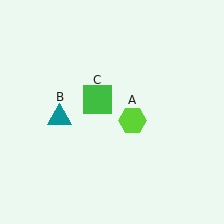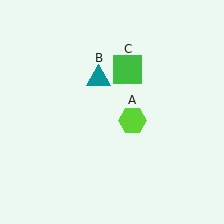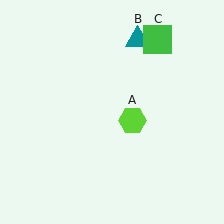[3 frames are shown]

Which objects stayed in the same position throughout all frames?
Lime hexagon (object A) remained stationary.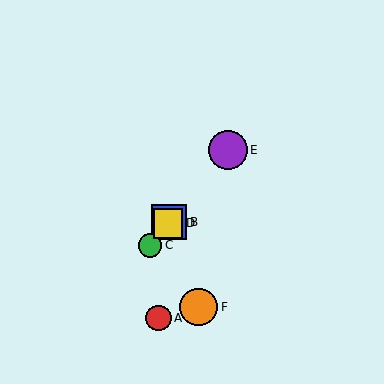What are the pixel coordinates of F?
Object F is at (199, 307).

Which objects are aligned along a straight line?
Objects B, C, D, E are aligned along a straight line.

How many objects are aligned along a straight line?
4 objects (B, C, D, E) are aligned along a straight line.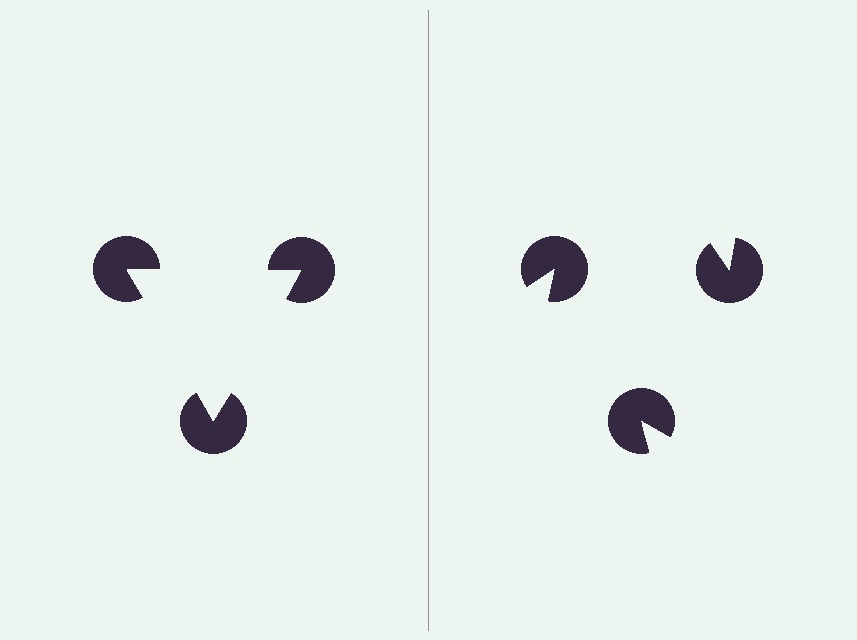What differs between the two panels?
The pac-man discs are positioned identically on both sides; only the wedge orientations differ. On the left they align to a triangle; on the right they are misaligned.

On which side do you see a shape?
An illusory triangle appears on the left side. On the right side the wedge cuts are rotated, so no coherent shape forms.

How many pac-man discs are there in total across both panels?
6 — 3 on each side.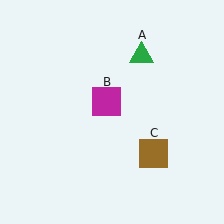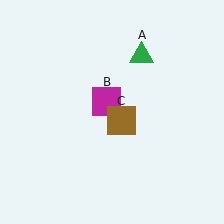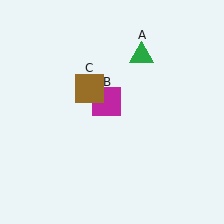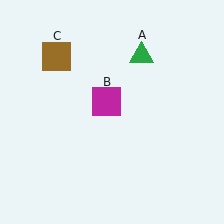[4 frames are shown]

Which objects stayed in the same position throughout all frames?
Green triangle (object A) and magenta square (object B) remained stationary.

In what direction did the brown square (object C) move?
The brown square (object C) moved up and to the left.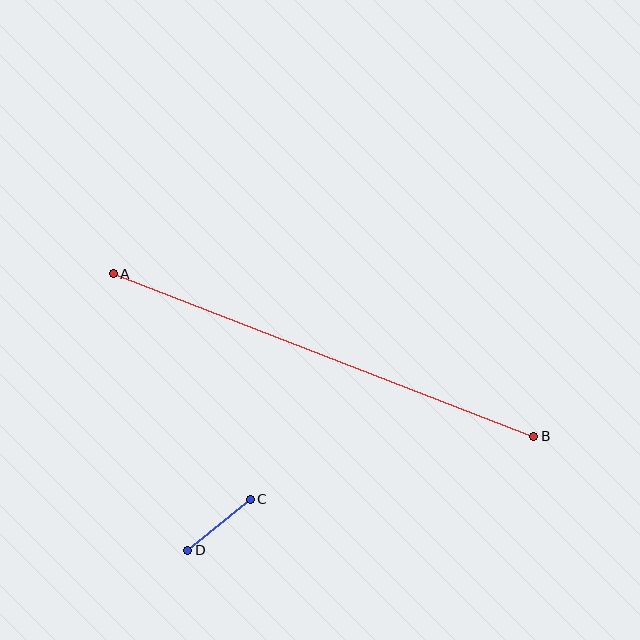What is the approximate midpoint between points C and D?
The midpoint is at approximately (219, 525) pixels.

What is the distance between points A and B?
The distance is approximately 450 pixels.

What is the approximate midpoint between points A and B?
The midpoint is at approximately (324, 355) pixels.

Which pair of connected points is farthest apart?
Points A and B are farthest apart.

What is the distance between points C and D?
The distance is approximately 81 pixels.